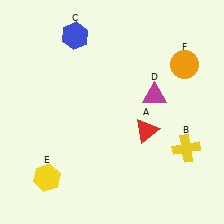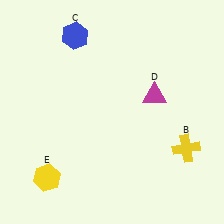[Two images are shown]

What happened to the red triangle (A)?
The red triangle (A) was removed in Image 2. It was in the bottom-right area of Image 1.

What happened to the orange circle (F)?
The orange circle (F) was removed in Image 2. It was in the top-right area of Image 1.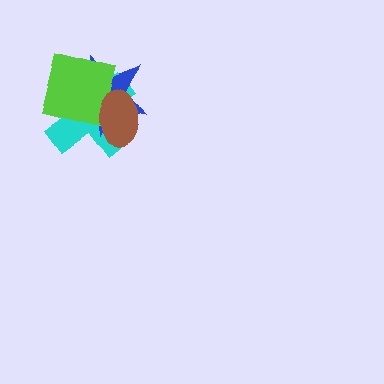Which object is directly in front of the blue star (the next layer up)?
The lime square is directly in front of the blue star.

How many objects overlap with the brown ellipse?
3 objects overlap with the brown ellipse.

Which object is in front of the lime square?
The brown ellipse is in front of the lime square.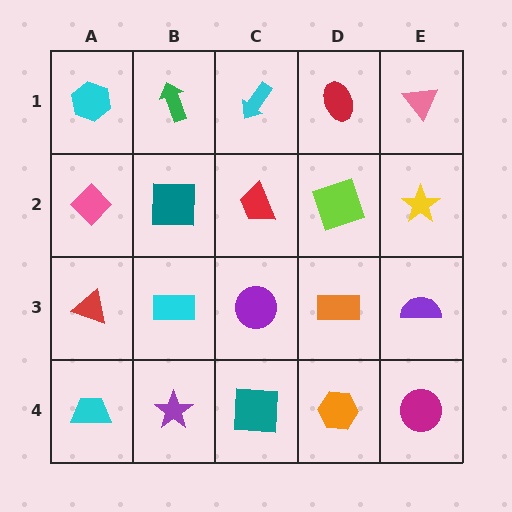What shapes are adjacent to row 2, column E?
A pink triangle (row 1, column E), a purple semicircle (row 3, column E), a lime square (row 2, column D).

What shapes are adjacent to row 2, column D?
A red ellipse (row 1, column D), an orange rectangle (row 3, column D), a red trapezoid (row 2, column C), a yellow star (row 2, column E).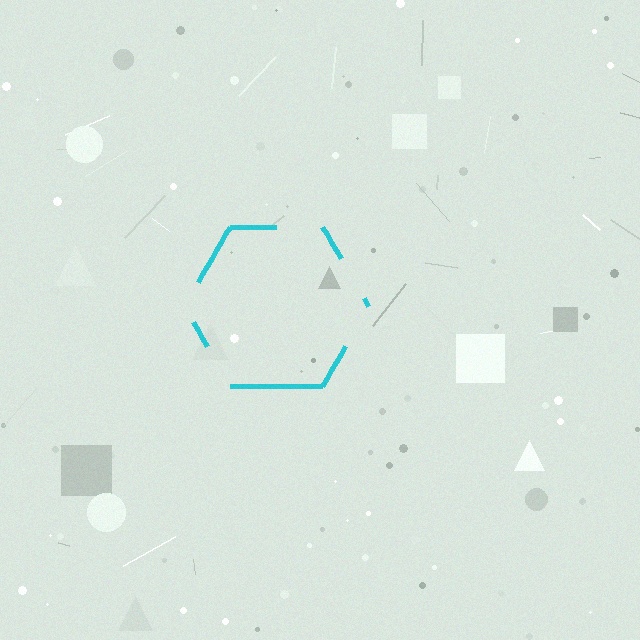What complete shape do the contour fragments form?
The contour fragments form a hexagon.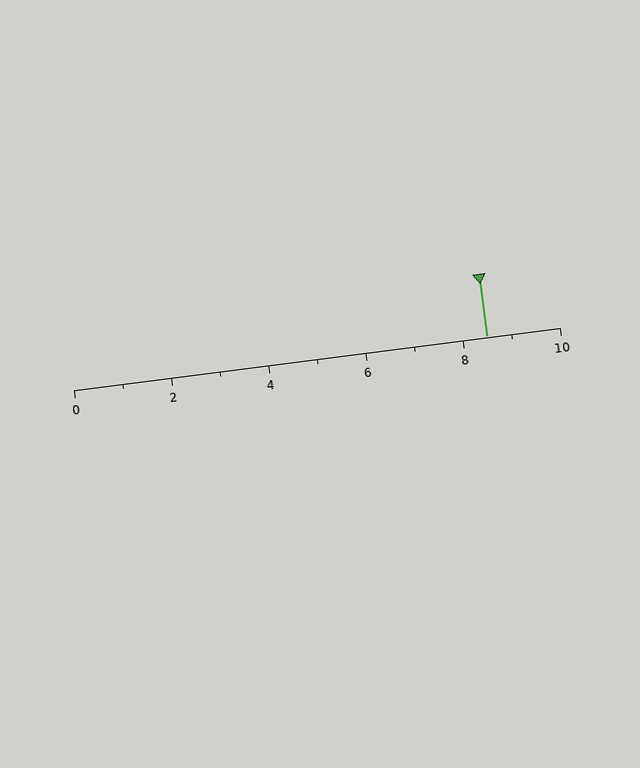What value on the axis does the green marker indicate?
The marker indicates approximately 8.5.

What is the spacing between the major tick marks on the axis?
The major ticks are spaced 2 apart.